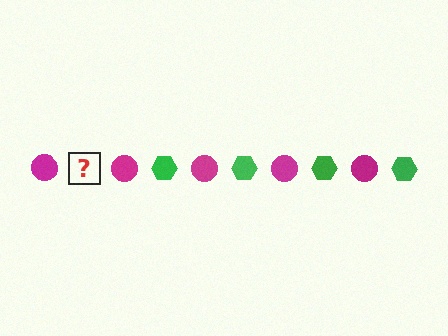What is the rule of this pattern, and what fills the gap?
The rule is that the pattern alternates between magenta circle and green hexagon. The gap should be filled with a green hexagon.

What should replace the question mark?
The question mark should be replaced with a green hexagon.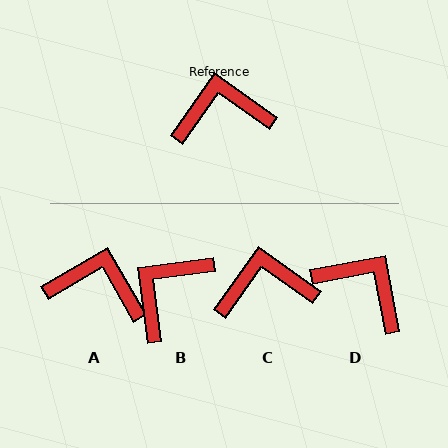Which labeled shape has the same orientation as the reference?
C.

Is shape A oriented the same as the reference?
No, it is off by about 25 degrees.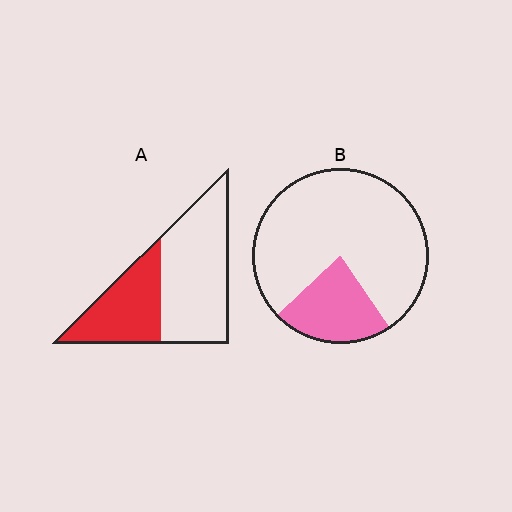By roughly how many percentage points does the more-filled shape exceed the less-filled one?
By roughly 15 percentage points (A over B).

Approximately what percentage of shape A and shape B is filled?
A is approximately 40% and B is approximately 25%.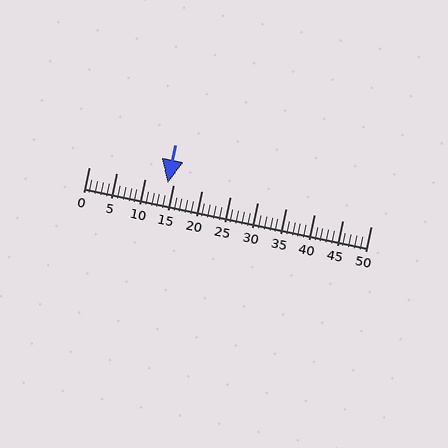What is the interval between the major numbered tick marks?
The major tick marks are spaced 5 units apart.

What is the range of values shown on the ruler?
The ruler shows values from 0 to 50.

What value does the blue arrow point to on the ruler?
The blue arrow points to approximately 14.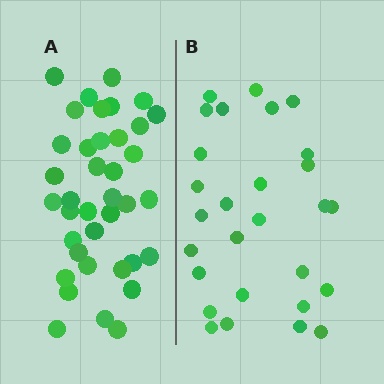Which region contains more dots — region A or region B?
Region A (the left region) has more dots.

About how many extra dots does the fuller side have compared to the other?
Region A has roughly 10 or so more dots than region B.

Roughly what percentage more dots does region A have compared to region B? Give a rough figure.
About 35% more.